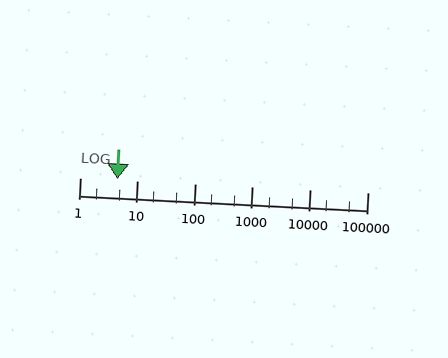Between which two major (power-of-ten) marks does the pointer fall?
The pointer is between 1 and 10.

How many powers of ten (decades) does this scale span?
The scale spans 5 decades, from 1 to 100000.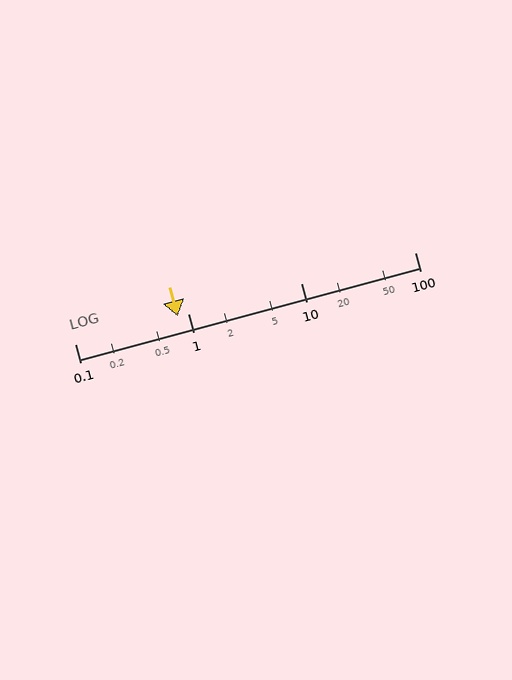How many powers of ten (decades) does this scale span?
The scale spans 3 decades, from 0.1 to 100.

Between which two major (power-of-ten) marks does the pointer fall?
The pointer is between 0.1 and 1.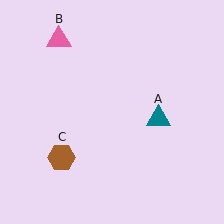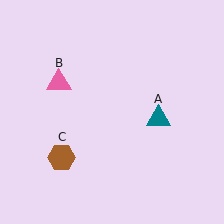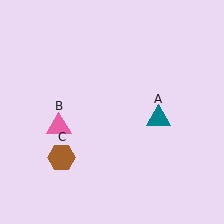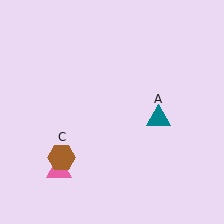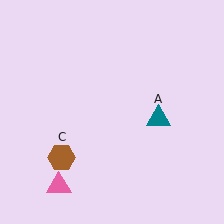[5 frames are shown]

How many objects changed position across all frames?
1 object changed position: pink triangle (object B).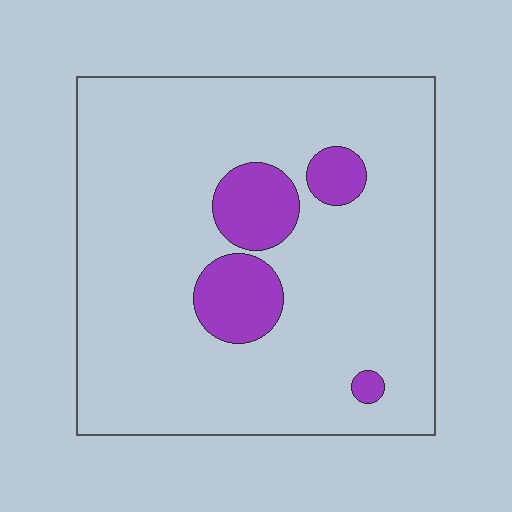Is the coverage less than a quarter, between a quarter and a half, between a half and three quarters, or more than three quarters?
Less than a quarter.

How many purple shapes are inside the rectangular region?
4.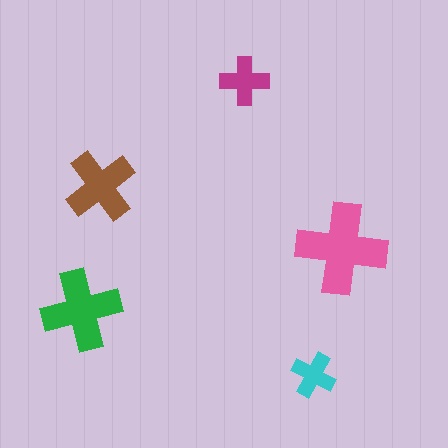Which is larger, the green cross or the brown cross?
The green one.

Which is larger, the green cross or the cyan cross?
The green one.